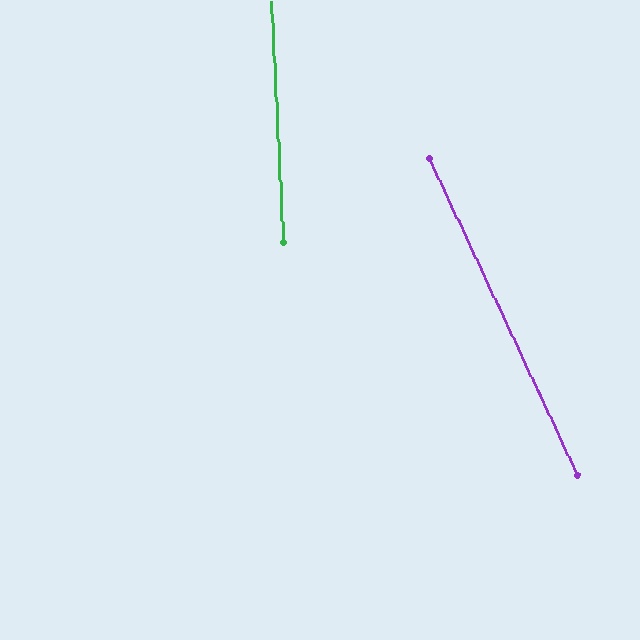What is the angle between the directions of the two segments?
Approximately 22 degrees.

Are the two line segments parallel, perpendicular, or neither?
Neither parallel nor perpendicular — they differ by about 22°.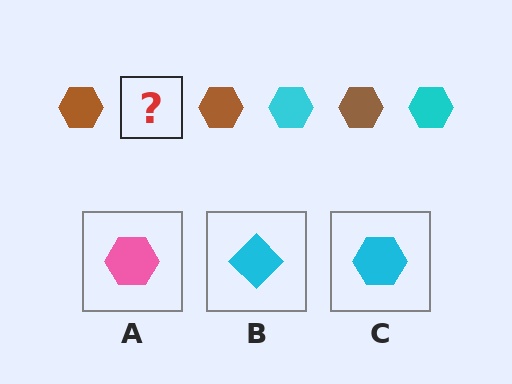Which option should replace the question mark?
Option C.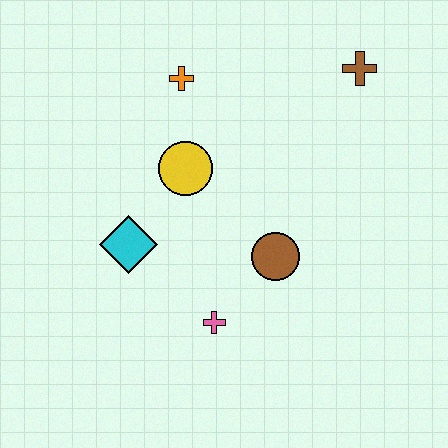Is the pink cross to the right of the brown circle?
No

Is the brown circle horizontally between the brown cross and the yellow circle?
Yes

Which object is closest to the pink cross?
The brown circle is closest to the pink cross.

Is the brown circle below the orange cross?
Yes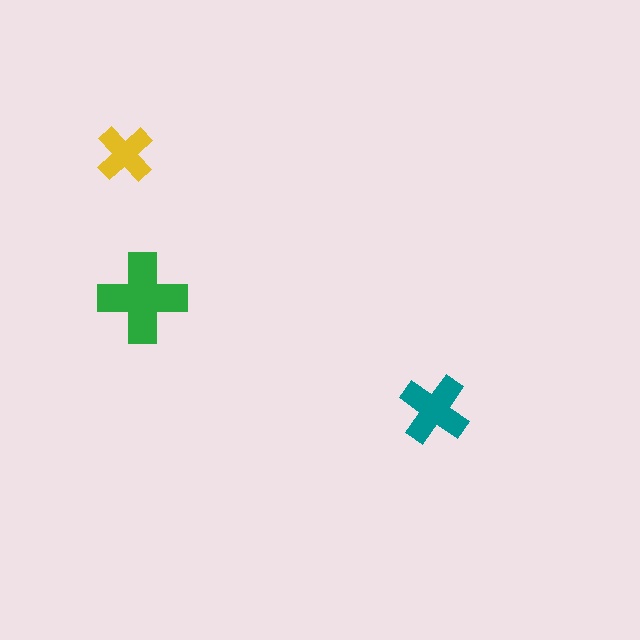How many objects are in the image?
There are 3 objects in the image.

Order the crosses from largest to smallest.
the green one, the teal one, the yellow one.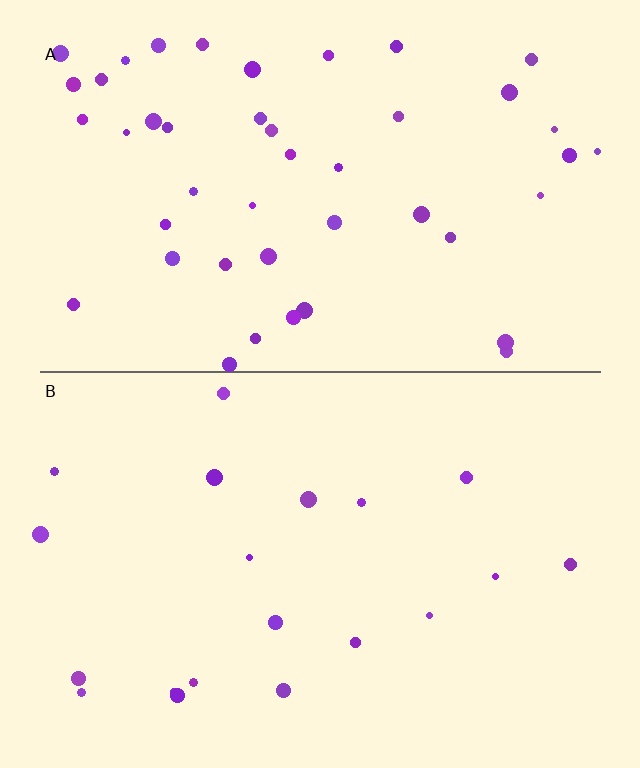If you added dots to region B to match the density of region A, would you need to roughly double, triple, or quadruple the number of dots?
Approximately double.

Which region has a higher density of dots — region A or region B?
A (the top).